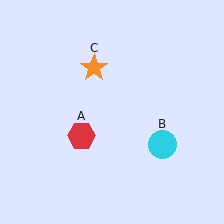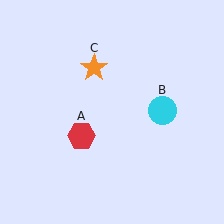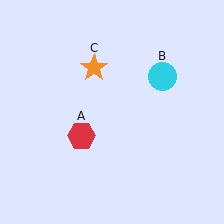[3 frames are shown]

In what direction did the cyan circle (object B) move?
The cyan circle (object B) moved up.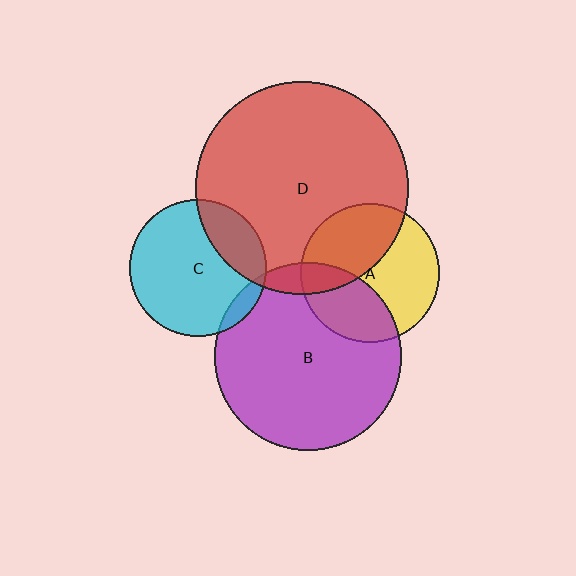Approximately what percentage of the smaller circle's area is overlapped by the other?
Approximately 10%.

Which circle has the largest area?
Circle D (red).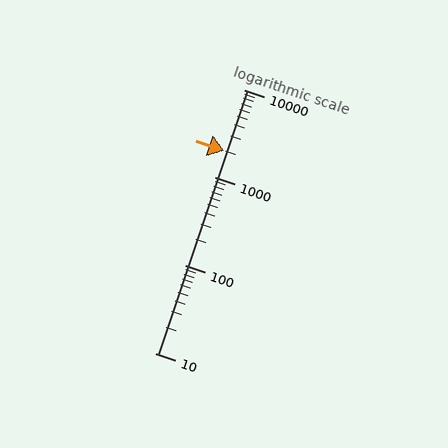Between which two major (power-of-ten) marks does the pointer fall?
The pointer is between 1000 and 10000.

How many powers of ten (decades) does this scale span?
The scale spans 3 decades, from 10 to 10000.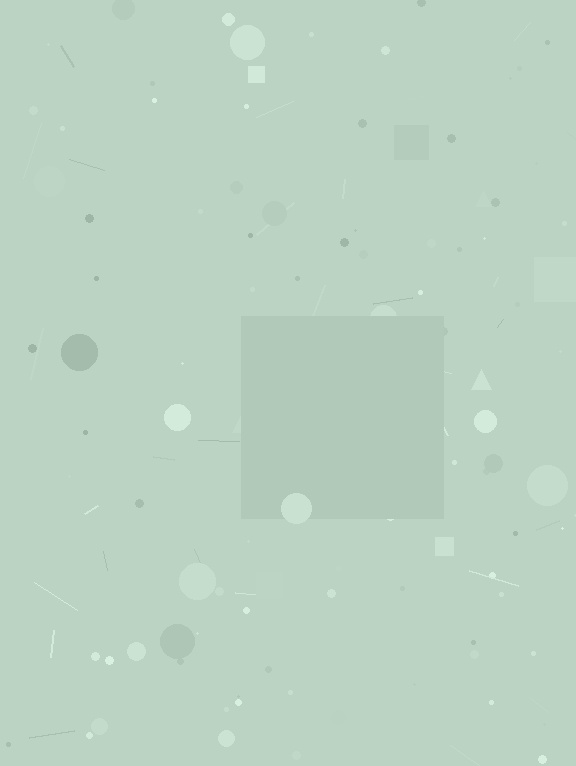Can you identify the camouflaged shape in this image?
The camouflaged shape is a square.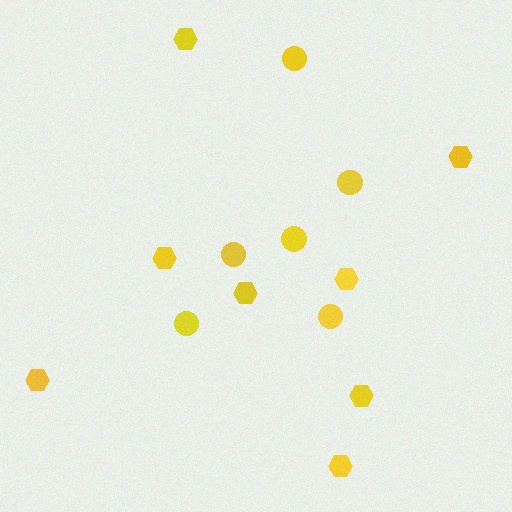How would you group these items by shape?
There are 2 groups: one group of circles (6) and one group of hexagons (8).